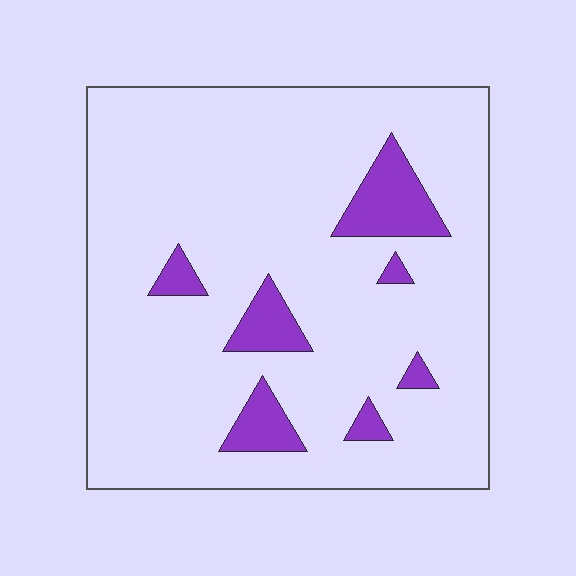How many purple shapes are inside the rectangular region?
7.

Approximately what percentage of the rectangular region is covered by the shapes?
Approximately 10%.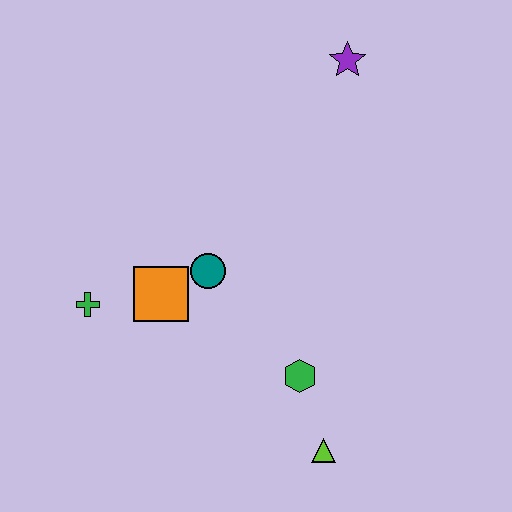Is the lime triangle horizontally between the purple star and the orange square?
Yes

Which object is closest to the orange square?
The teal circle is closest to the orange square.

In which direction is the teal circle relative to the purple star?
The teal circle is below the purple star.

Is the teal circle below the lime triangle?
No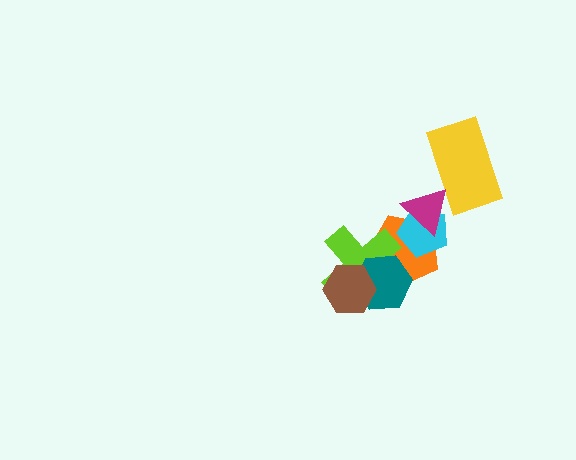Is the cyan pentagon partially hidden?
Yes, it is partially covered by another shape.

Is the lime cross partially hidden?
Yes, it is partially covered by another shape.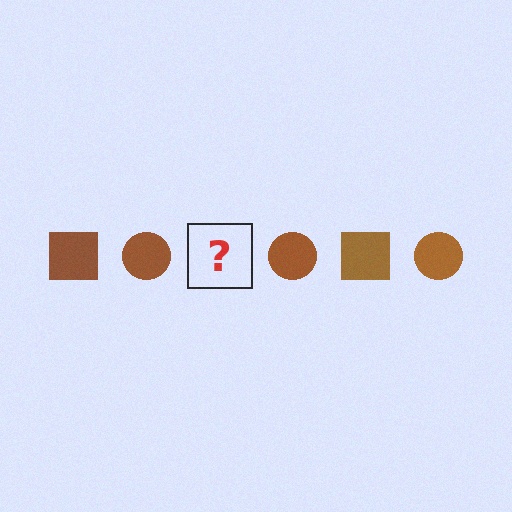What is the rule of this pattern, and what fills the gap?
The rule is that the pattern cycles through square, circle shapes in brown. The gap should be filled with a brown square.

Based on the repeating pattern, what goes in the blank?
The blank should be a brown square.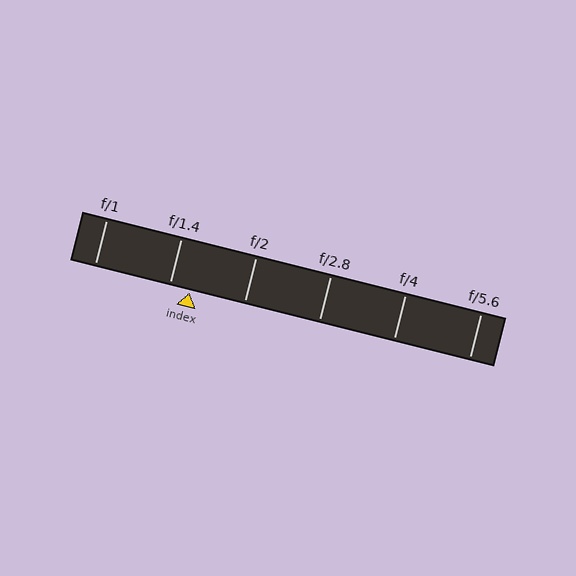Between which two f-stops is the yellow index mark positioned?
The index mark is between f/1.4 and f/2.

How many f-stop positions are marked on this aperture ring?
There are 6 f-stop positions marked.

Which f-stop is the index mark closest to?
The index mark is closest to f/1.4.